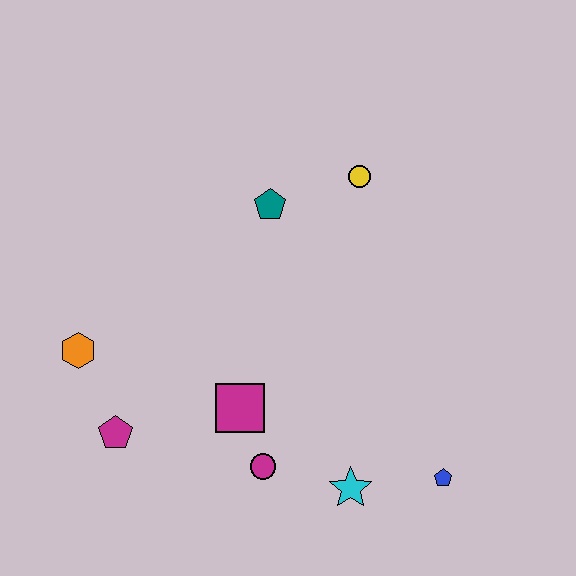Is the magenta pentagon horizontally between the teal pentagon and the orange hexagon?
Yes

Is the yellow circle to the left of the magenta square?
No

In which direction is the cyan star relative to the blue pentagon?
The cyan star is to the left of the blue pentagon.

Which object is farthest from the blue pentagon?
The orange hexagon is farthest from the blue pentagon.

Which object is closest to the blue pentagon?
The cyan star is closest to the blue pentagon.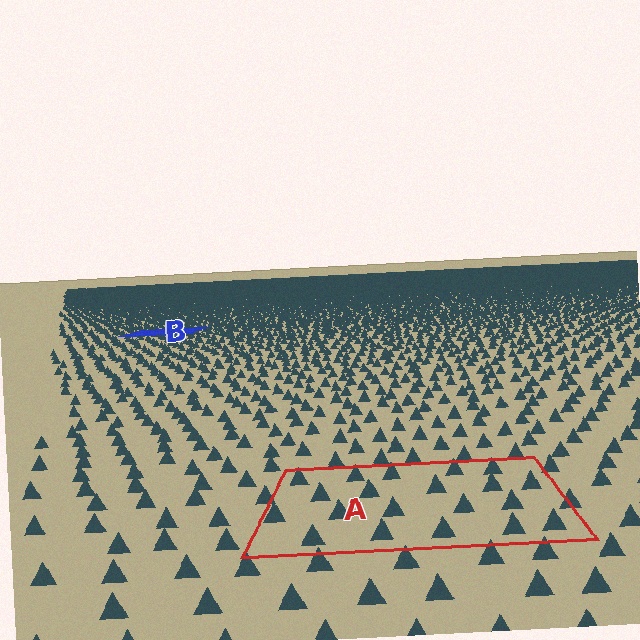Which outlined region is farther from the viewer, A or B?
Region B is farther from the viewer — the texture elements inside it appear smaller and more densely packed.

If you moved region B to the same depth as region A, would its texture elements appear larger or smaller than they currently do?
They would appear larger. At a closer depth, the same texture elements are projected at a bigger on-screen size.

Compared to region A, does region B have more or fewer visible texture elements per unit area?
Region B has more texture elements per unit area — they are packed more densely because it is farther away.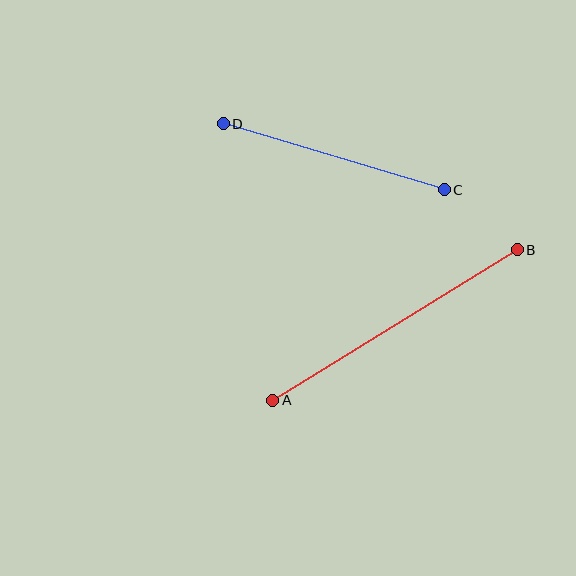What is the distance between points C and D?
The distance is approximately 231 pixels.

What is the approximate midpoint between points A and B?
The midpoint is at approximately (395, 325) pixels.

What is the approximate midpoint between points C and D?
The midpoint is at approximately (334, 157) pixels.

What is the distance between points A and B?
The distance is approximately 287 pixels.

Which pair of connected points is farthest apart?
Points A and B are farthest apart.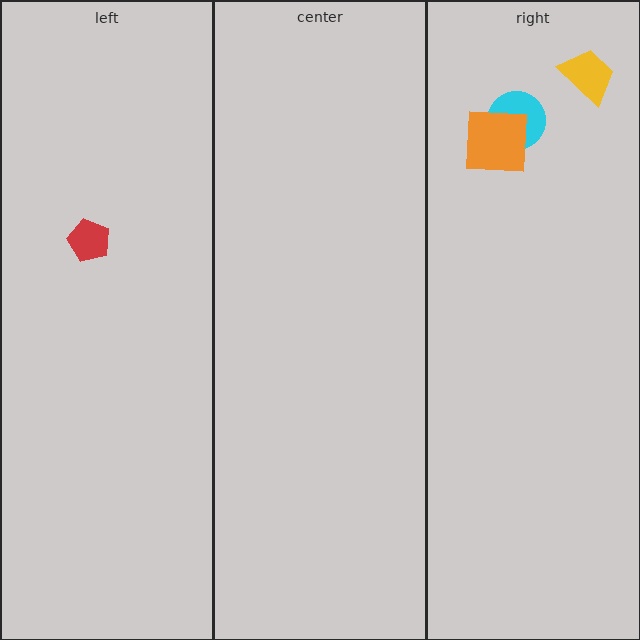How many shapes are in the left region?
1.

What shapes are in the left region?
The red pentagon.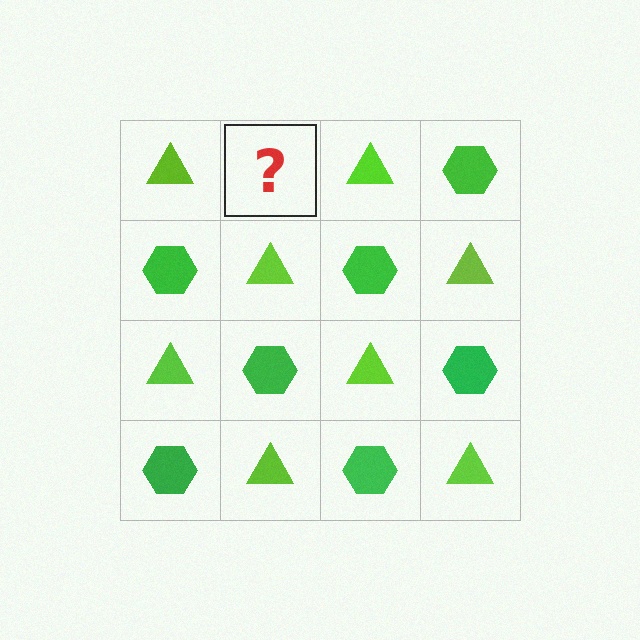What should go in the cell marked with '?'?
The missing cell should contain a green hexagon.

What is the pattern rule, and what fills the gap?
The rule is that it alternates lime triangle and green hexagon in a checkerboard pattern. The gap should be filled with a green hexagon.